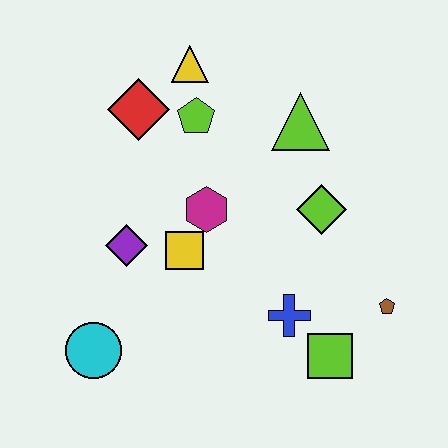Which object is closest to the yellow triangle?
The lime pentagon is closest to the yellow triangle.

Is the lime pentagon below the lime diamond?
No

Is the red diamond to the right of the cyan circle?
Yes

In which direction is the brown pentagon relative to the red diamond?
The brown pentagon is to the right of the red diamond.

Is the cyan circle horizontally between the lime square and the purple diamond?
No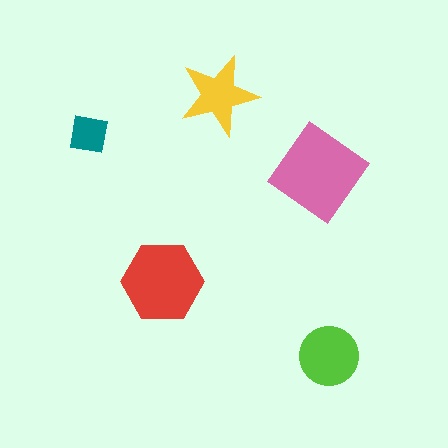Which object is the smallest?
The teal square.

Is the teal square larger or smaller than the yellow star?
Smaller.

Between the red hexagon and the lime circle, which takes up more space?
The red hexagon.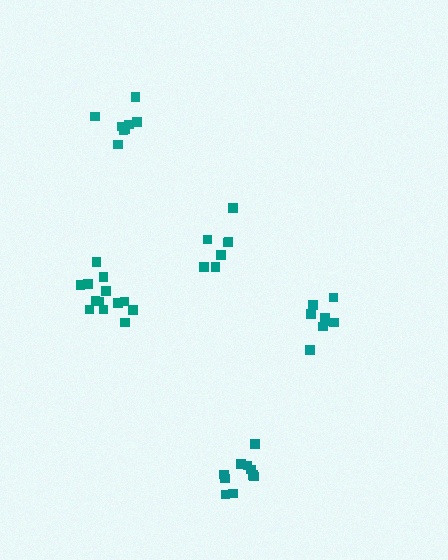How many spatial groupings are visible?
There are 5 spatial groupings.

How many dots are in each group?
Group 1: 13 dots, Group 2: 8 dots, Group 3: 10 dots, Group 4: 7 dots, Group 5: 8 dots (46 total).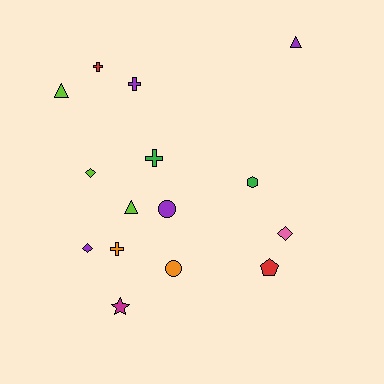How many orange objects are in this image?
There are 2 orange objects.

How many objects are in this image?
There are 15 objects.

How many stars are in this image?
There is 1 star.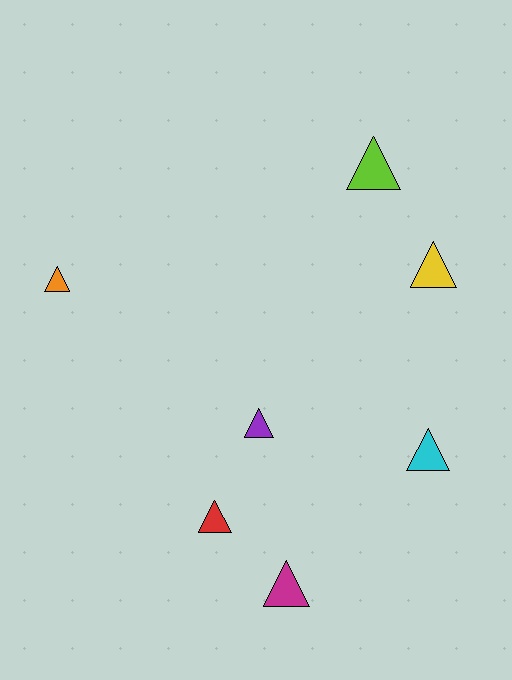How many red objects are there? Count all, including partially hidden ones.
There is 1 red object.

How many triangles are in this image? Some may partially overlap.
There are 7 triangles.